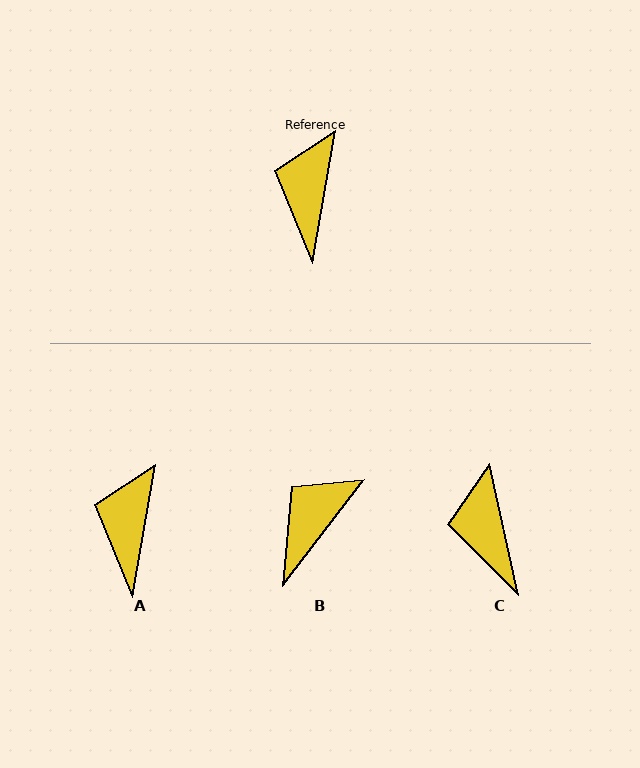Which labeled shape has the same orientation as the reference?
A.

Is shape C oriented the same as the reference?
No, it is off by about 23 degrees.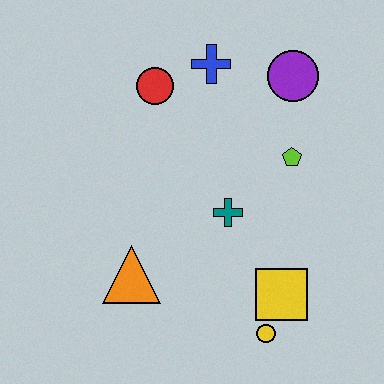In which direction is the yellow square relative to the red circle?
The yellow square is below the red circle.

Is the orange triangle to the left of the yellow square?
Yes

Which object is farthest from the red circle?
The yellow circle is farthest from the red circle.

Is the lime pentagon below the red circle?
Yes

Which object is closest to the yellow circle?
The yellow square is closest to the yellow circle.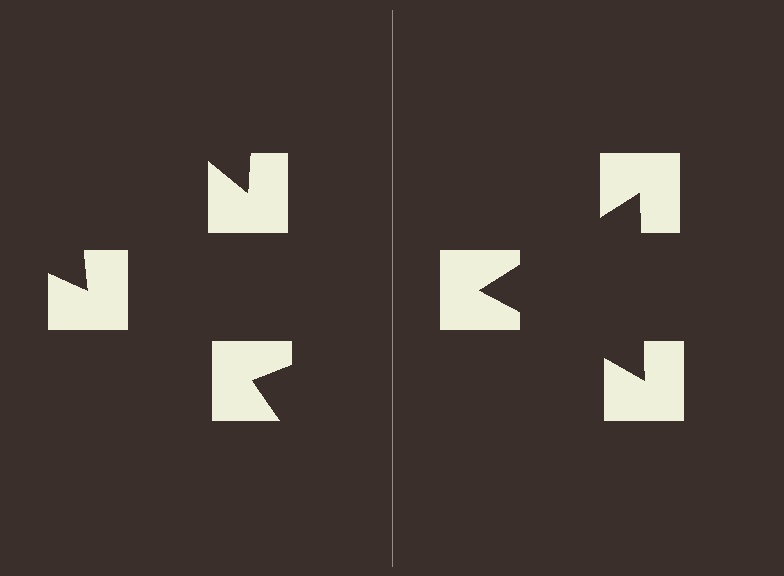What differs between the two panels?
The notched squares are positioned identically on both sides; only the wedge orientations differ. On the right they align to a triangle; on the left they are misaligned.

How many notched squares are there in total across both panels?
6 — 3 on each side.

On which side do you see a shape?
An illusory triangle appears on the right side. On the left side the wedge cuts are rotated, so no coherent shape forms.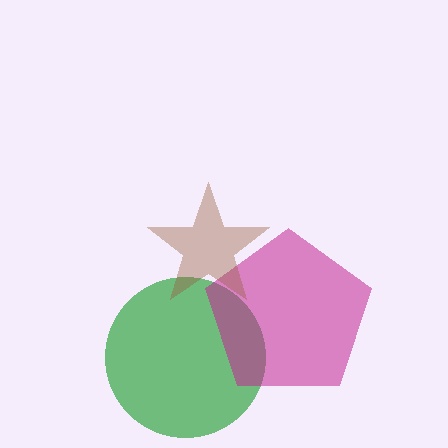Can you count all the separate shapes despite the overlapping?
Yes, there are 3 separate shapes.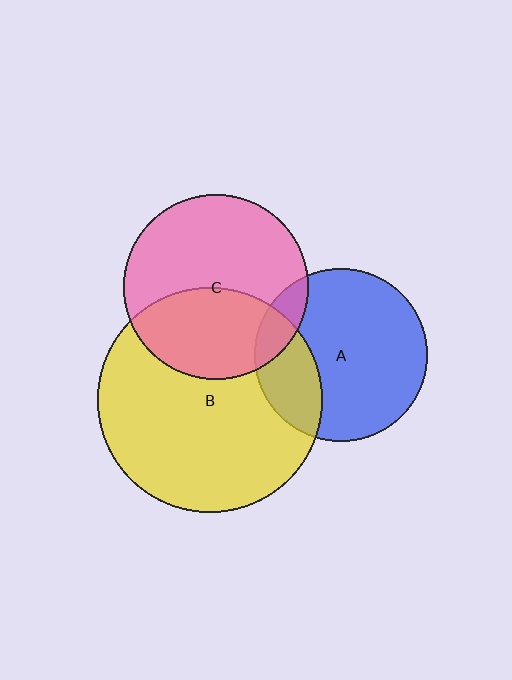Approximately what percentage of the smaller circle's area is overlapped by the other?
Approximately 25%.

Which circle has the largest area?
Circle B (yellow).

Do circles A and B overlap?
Yes.